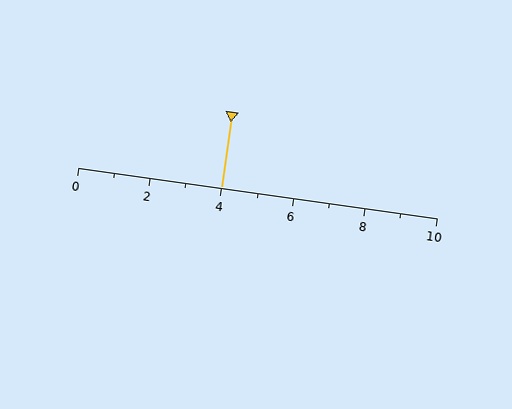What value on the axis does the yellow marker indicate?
The marker indicates approximately 4.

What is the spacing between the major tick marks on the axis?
The major ticks are spaced 2 apart.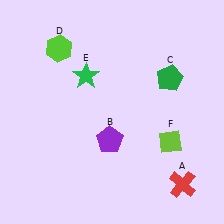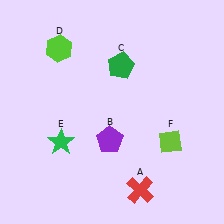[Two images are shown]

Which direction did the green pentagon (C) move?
The green pentagon (C) moved left.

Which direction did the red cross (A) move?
The red cross (A) moved left.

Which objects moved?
The objects that moved are: the red cross (A), the green pentagon (C), the green star (E).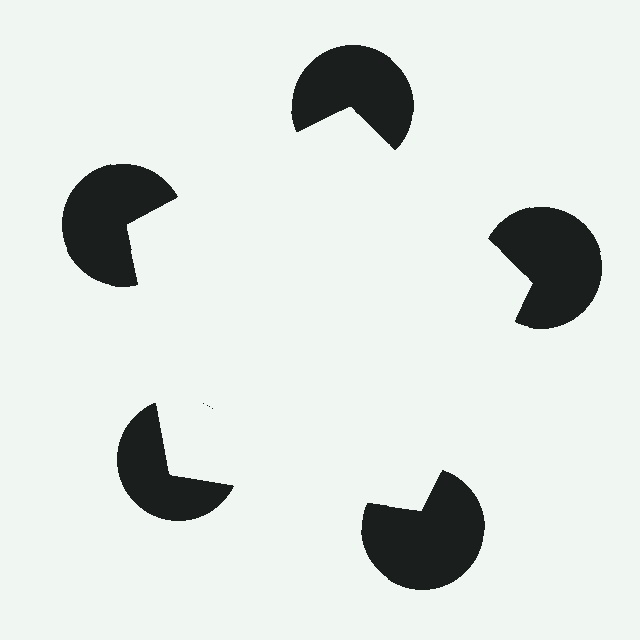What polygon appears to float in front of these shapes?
An illusory pentagon — its edges are inferred from the aligned wedge cuts in the pac-man discs, not physically drawn.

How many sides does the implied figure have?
5 sides.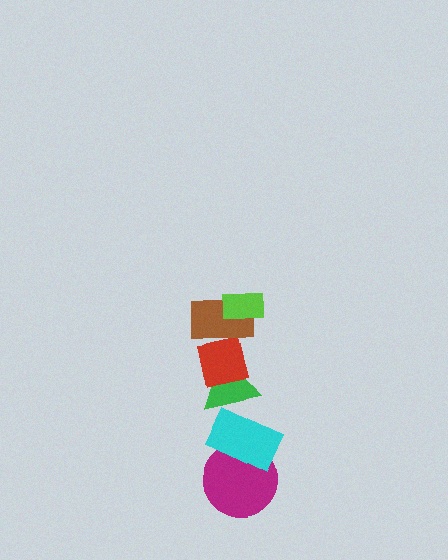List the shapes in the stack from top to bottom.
From top to bottom: the lime rectangle, the brown rectangle, the red square, the green triangle, the cyan rectangle, the magenta circle.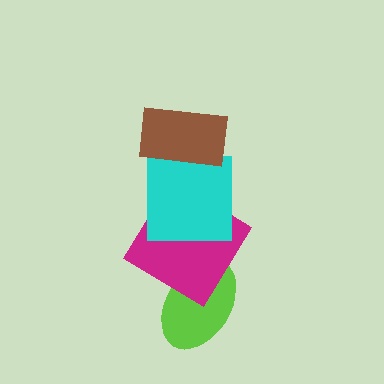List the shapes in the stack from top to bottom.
From top to bottom: the brown rectangle, the cyan square, the magenta diamond, the lime ellipse.